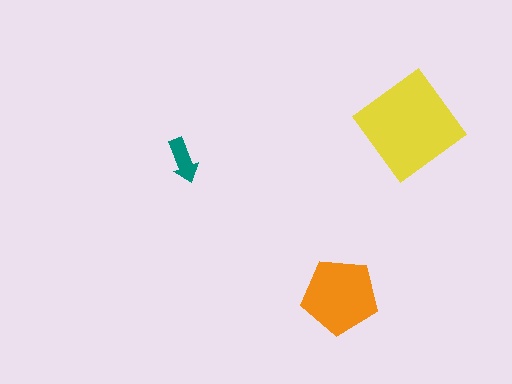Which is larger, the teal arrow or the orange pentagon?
The orange pentagon.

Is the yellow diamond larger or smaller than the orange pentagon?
Larger.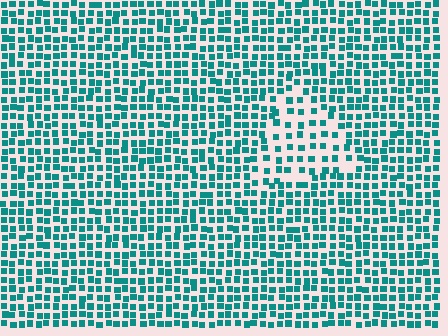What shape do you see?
I see a triangle.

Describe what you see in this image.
The image contains small teal elements arranged at two different densities. A triangle-shaped region is visible where the elements are less densely packed than the surrounding area.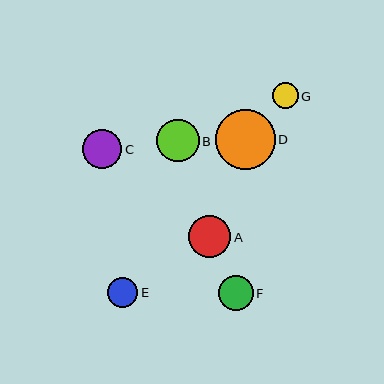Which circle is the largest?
Circle D is the largest with a size of approximately 60 pixels.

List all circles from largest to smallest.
From largest to smallest: D, B, A, C, F, E, G.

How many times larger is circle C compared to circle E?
Circle C is approximately 1.3 times the size of circle E.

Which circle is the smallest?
Circle G is the smallest with a size of approximately 26 pixels.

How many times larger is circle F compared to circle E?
Circle F is approximately 1.2 times the size of circle E.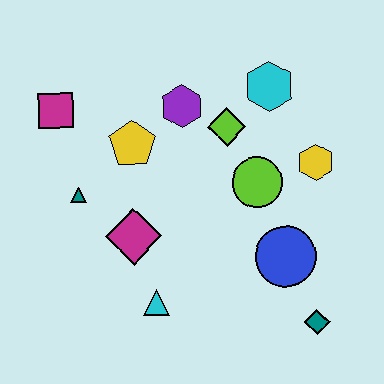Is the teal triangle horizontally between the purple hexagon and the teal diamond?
No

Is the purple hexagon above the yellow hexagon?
Yes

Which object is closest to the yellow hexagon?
The lime circle is closest to the yellow hexagon.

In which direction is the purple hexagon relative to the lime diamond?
The purple hexagon is to the left of the lime diamond.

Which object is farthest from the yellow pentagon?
The teal diamond is farthest from the yellow pentagon.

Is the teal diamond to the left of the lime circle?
No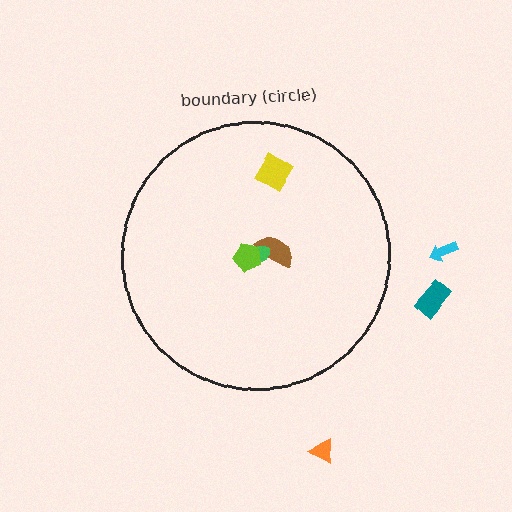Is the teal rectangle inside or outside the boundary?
Outside.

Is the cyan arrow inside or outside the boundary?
Outside.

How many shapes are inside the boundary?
4 inside, 3 outside.